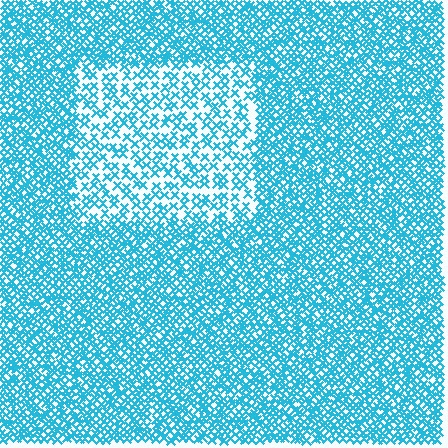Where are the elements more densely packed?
The elements are more densely packed outside the rectangle boundary.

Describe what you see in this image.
The image contains small cyan elements arranged at two different densities. A rectangle-shaped region is visible where the elements are less densely packed than the surrounding area.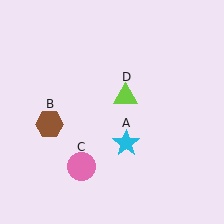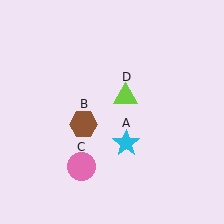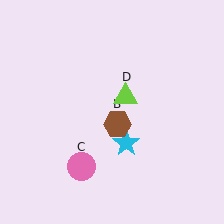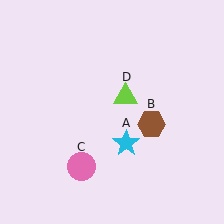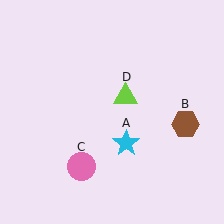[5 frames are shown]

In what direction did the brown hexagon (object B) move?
The brown hexagon (object B) moved right.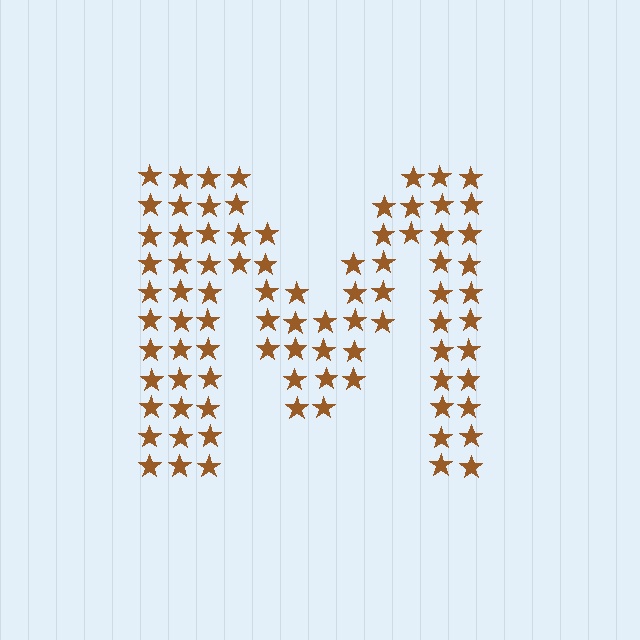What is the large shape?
The large shape is the letter M.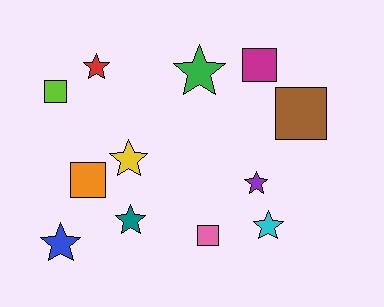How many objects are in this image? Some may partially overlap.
There are 12 objects.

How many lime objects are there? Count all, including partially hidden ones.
There is 1 lime object.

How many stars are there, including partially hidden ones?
There are 7 stars.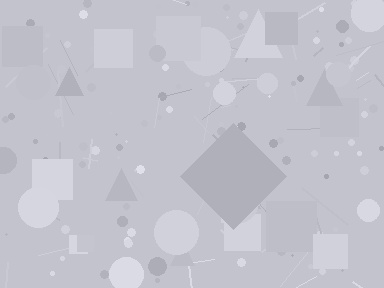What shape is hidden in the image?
A diamond is hidden in the image.